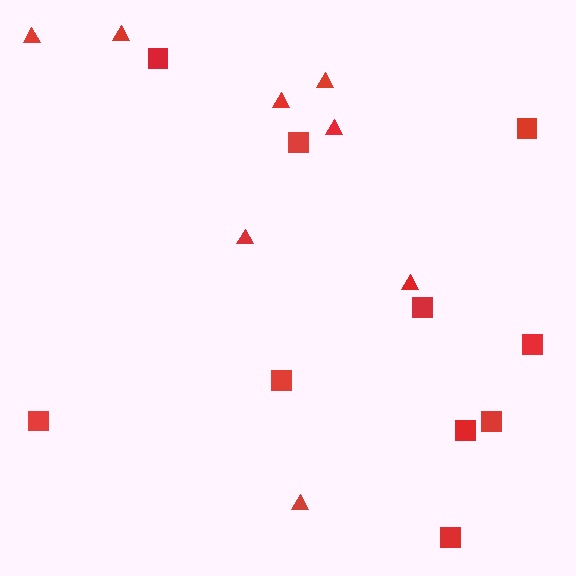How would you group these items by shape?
There are 2 groups: one group of triangles (8) and one group of squares (10).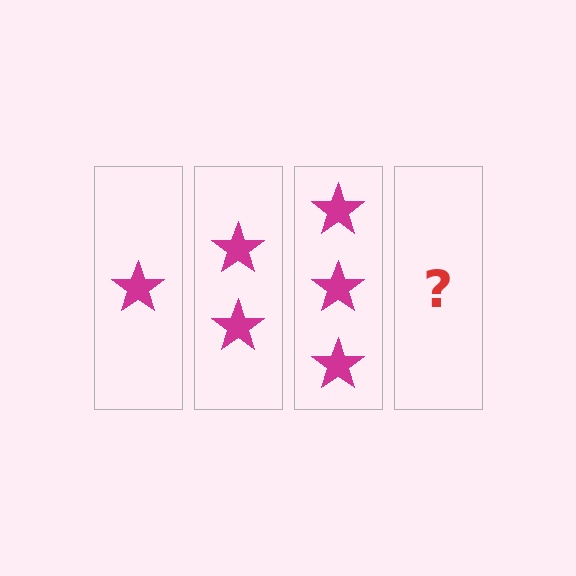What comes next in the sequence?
The next element should be 4 stars.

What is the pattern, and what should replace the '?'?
The pattern is that each step adds one more star. The '?' should be 4 stars.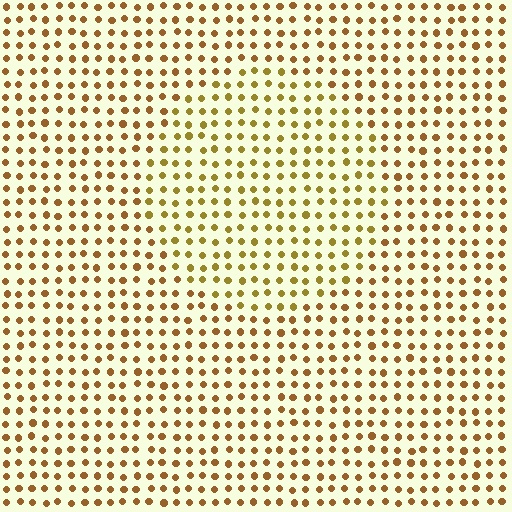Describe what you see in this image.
The image is filled with small brown elements in a uniform arrangement. A circle-shaped region is visible where the elements are tinted to a slightly different hue, forming a subtle color boundary.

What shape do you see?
I see a circle.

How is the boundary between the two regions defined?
The boundary is defined purely by a slight shift in hue (about 21 degrees). Spacing, size, and orientation are identical on both sides.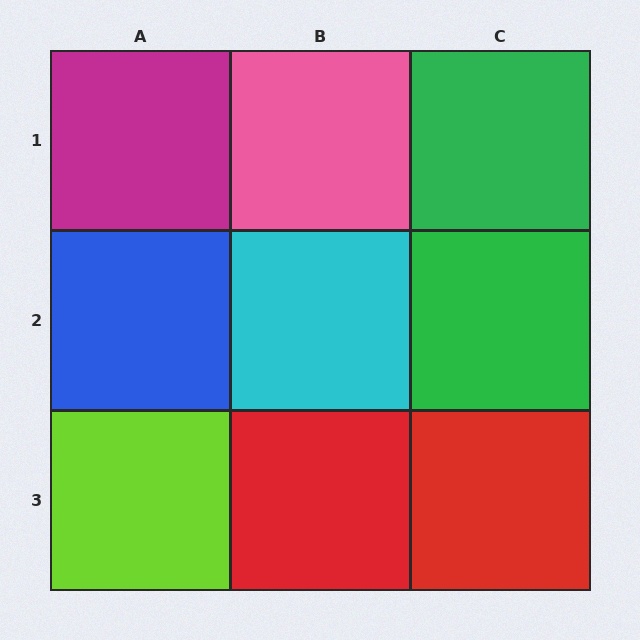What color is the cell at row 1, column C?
Green.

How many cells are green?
2 cells are green.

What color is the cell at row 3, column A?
Lime.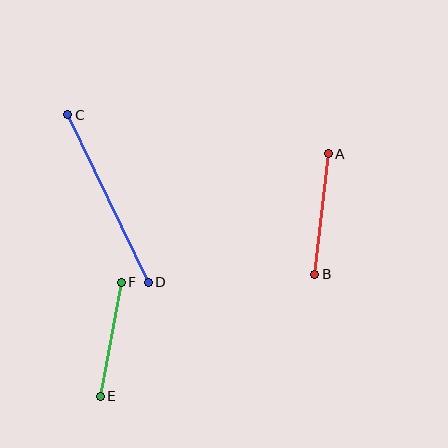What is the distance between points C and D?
The distance is approximately 186 pixels.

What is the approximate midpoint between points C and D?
The midpoint is at approximately (108, 198) pixels.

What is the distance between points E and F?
The distance is approximately 116 pixels.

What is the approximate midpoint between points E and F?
The midpoint is at approximately (111, 339) pixels.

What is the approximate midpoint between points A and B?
The midpoint is at approximately (321, 214) pixels.